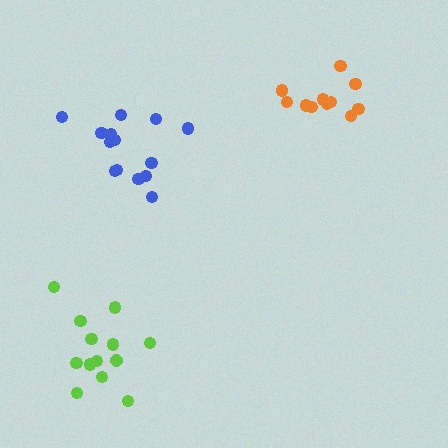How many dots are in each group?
Group 1: 14 dots, Group 2: 11 dots, Group 3: 13 dots (38 total).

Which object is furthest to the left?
The lime cluster is leftmost.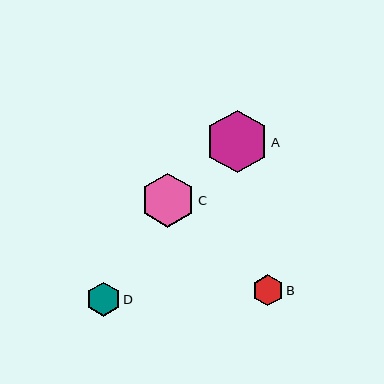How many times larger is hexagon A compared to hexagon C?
Hexagon A is approximately 1.2 times the size of hexagon C.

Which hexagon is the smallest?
Hexagon B is the smallest with a size of approximately 31 pixels.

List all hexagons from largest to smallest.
From largest to smallest: A, C, D, B.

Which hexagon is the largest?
Hexagon A is the largest with a size of approximately 63 pixels.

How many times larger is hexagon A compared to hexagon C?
Hexagon A is approximately 1.2 times the size of hexagon C.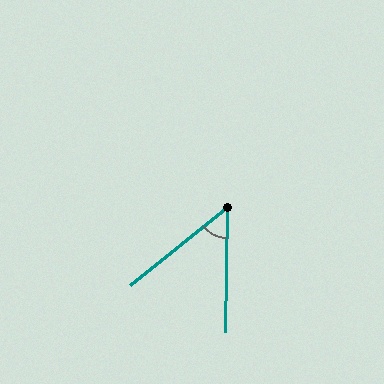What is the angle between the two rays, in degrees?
Approximately 51 degrees.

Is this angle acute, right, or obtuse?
It is acute.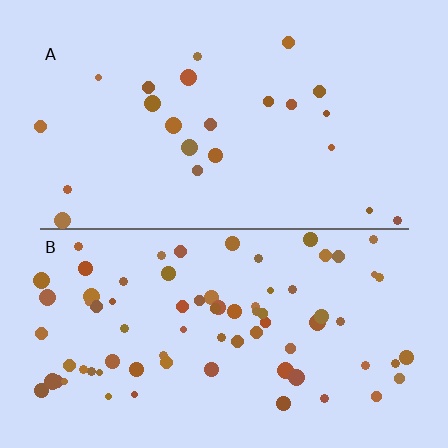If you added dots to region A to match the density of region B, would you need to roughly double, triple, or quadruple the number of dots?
Approximately triple.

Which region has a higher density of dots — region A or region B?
B (the bottom).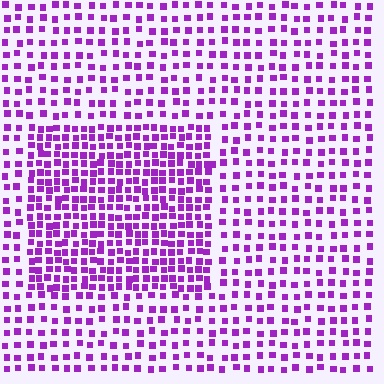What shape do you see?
I see a rectangle.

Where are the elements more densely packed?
The elements are more densely packed inside the rectangle boundary.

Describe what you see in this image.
The image contains small purple elements arranged at two different densities. A rectangle-shaped region is visible where the elements are more densely packed than the surrounding area.